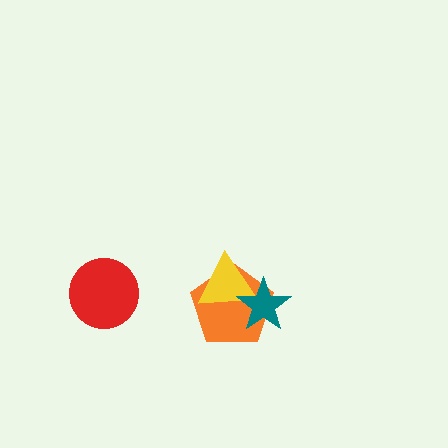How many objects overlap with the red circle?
0 objects overlap with the red circle.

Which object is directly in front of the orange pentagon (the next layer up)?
The yellow triangle is directly in front of the orange pentagon.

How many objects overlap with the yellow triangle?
2 objects overlap with the yellow triangle.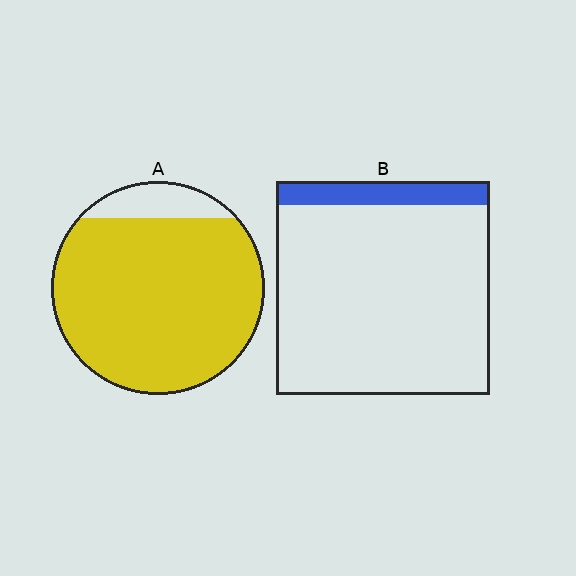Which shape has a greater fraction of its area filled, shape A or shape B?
Shape A.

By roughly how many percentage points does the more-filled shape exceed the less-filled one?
By roughly 75 percentage points (A over B).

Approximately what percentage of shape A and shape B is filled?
A is approximately 90% and B is approximately 10%.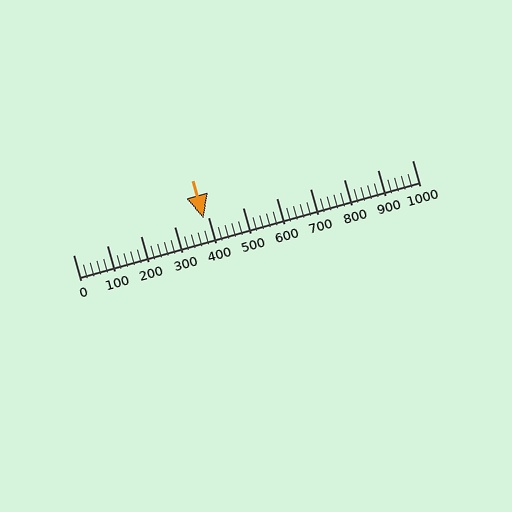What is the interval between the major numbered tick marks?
The major tick marks are spaced 100 units apart.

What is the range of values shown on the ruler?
The ruler shows values from 0 to 1000.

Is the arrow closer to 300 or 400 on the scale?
The arrow is closer to 400.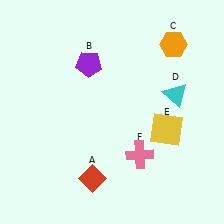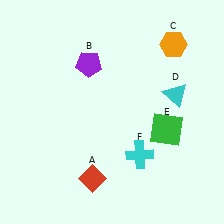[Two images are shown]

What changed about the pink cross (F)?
In Image 1, F is pink. In Image 2, it changed to cyan.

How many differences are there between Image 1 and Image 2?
There are 2 differences between the two images.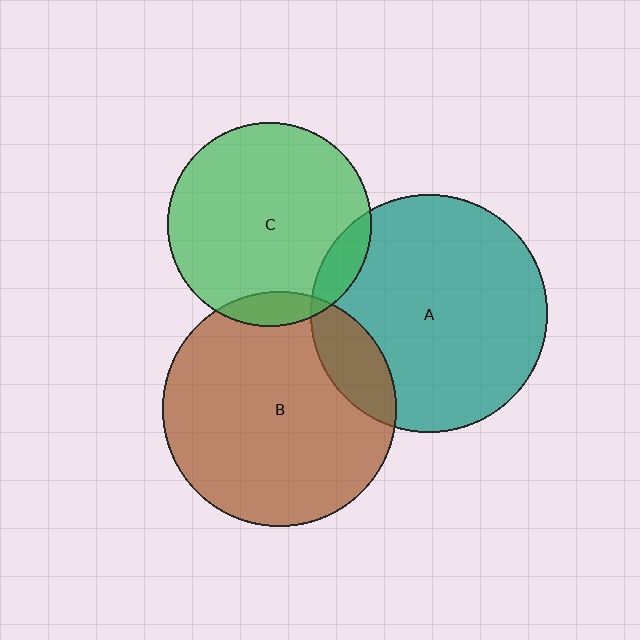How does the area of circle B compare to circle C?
Approximately 1.3 times.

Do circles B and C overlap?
Yes.